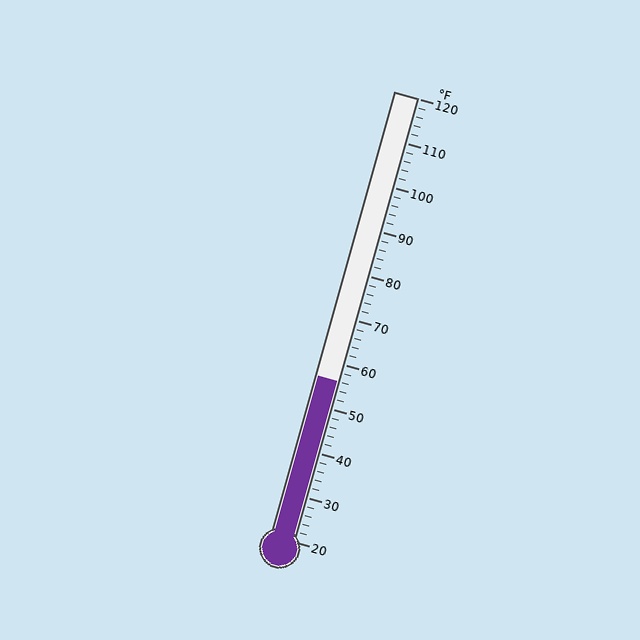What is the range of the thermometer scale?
The thermometer scale ranges from 20°F to 120°F.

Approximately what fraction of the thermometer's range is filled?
The thermometer is filled to approximately 35% of its range.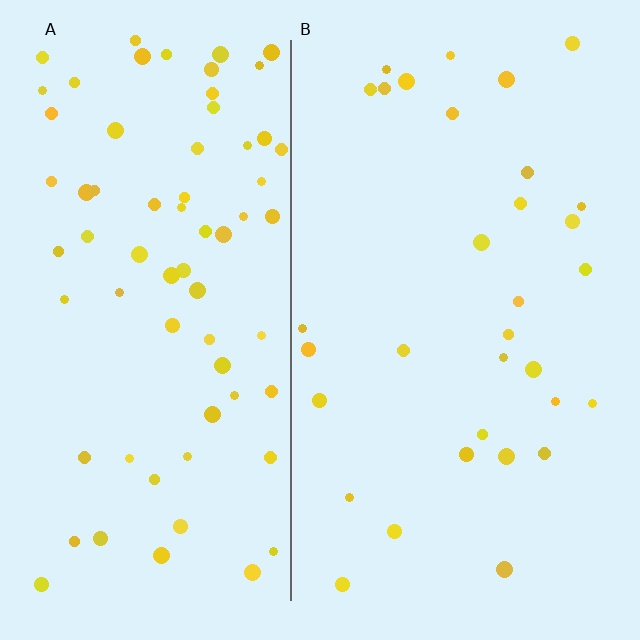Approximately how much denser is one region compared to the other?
Approximately 2.2× — region A over region B.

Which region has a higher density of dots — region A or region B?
A (the left).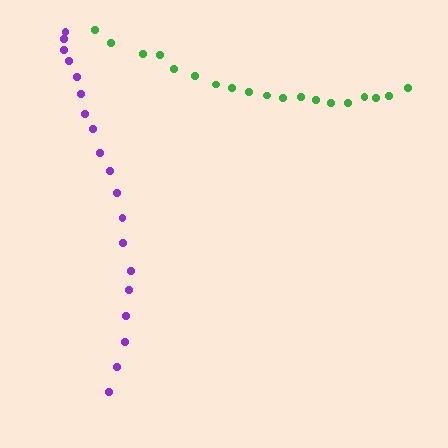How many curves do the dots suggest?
There are 2 distinct paths.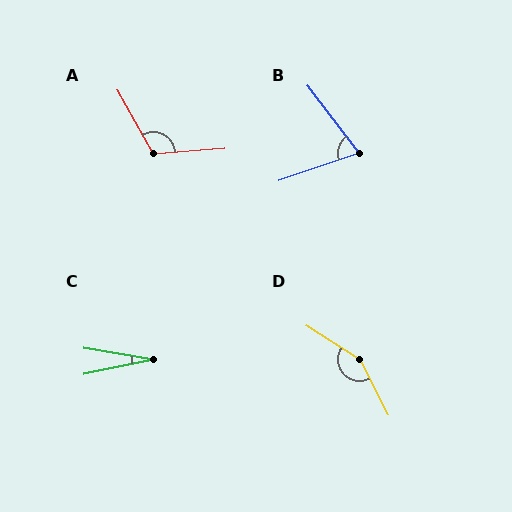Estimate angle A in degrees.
Approximately 115 degrees.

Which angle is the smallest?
C, at approximately 22 degrees.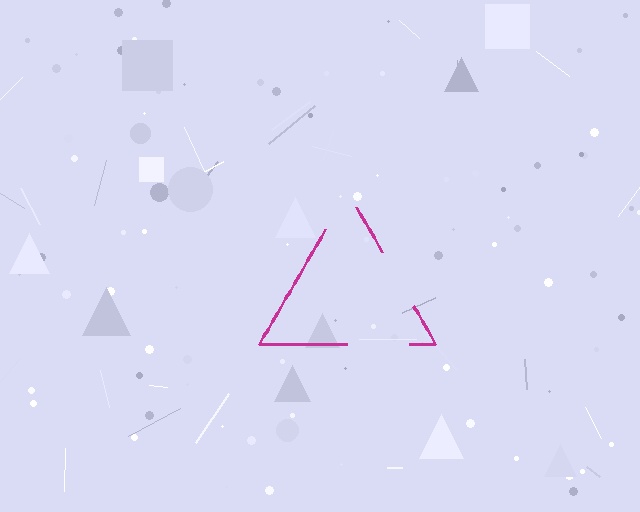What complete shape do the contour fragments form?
The contour fragments form a triangle.